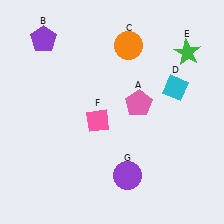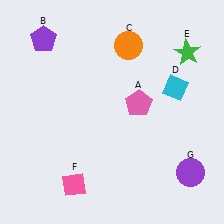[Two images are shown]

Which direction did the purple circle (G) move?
The purple circle (G) moved right.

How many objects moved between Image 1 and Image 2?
2 objects moved between the two images.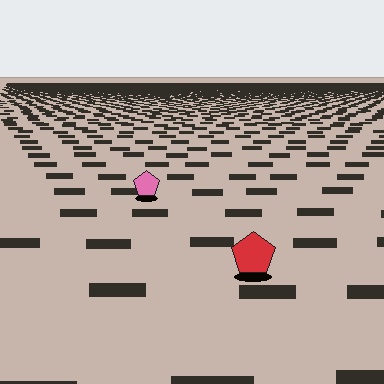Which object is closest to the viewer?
The red pentagon is closest. The texture marks near it are larger and more spread out.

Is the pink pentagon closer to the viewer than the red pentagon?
No. The red pentagon is closer — you can tell from the texture gradient: the ground texture is coarser near it.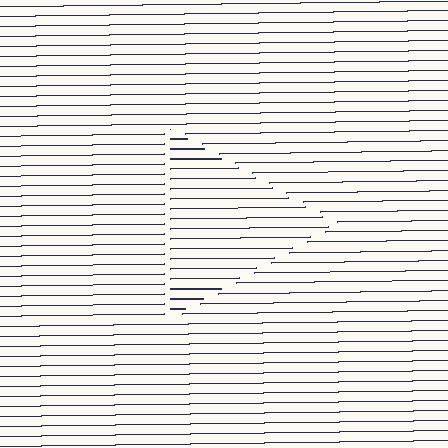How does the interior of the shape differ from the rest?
The interior of the shape contains the same grating, shifted by half a period — the contour is defined by the phase discontinuity where line-ends from the inner and outer gratings abut.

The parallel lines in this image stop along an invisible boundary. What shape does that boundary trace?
An illusory triangle. The interior of the shape contains the same grating, shifted by half a period — the contour is defined by the phase discontinuity where line-ends from the inner and outer gratings abut.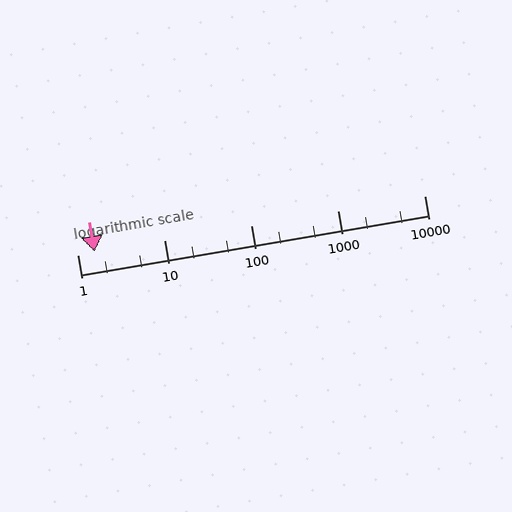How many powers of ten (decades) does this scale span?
The scale spans 4 decades, from 1 to 10000.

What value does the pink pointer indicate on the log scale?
The pointer indicates approximately 1.6.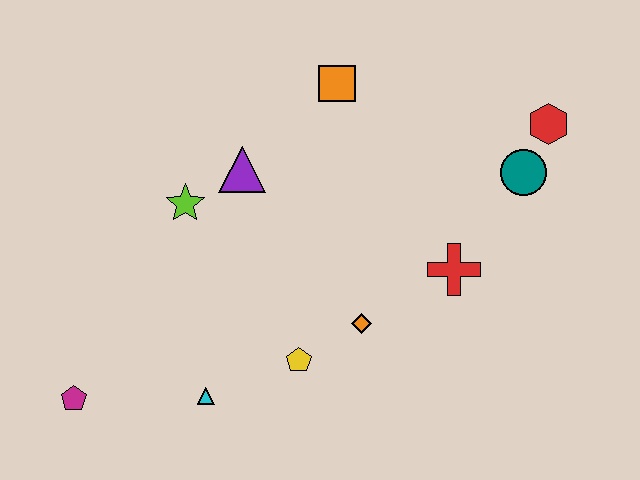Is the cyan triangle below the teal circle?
Yes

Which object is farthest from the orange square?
The magenta pentagon is farthest from the orange square.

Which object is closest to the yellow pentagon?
The orange diamond is closest to the yellow pentagon.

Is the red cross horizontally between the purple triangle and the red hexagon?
Yes